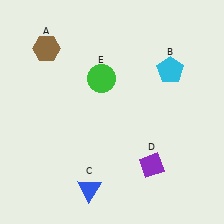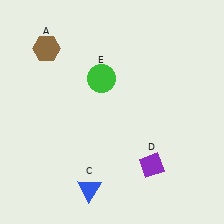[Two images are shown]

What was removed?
The cyan pentagon (B) was removed in Image 2.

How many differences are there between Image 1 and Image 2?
There is 1 difference between the two images.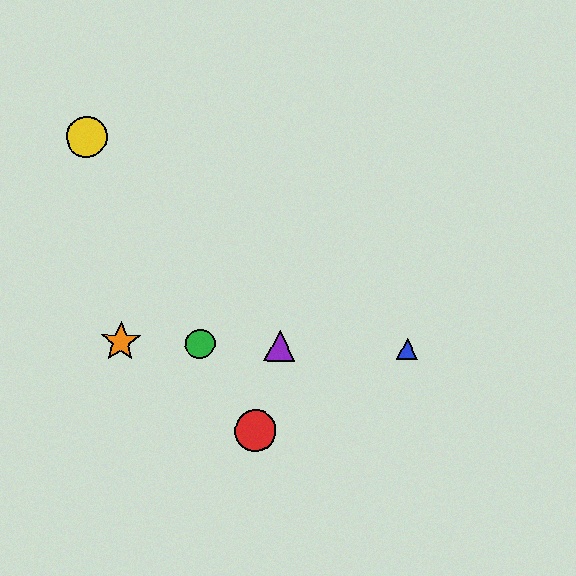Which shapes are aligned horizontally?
The blue triangle, the green circle, the purple triangle, the orange star are aligned horizontally.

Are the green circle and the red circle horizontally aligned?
No, the green circle is at y≈344 and the red circle is at y≈431.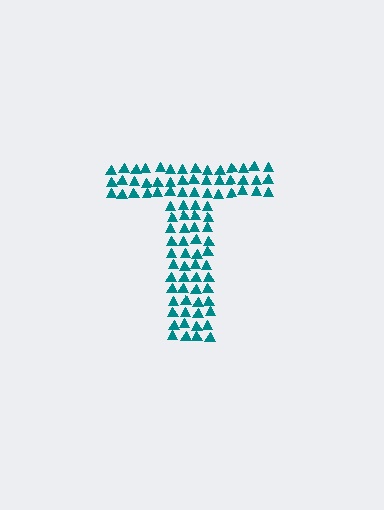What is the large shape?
The large shape is the letter T.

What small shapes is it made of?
It is made of small triangles.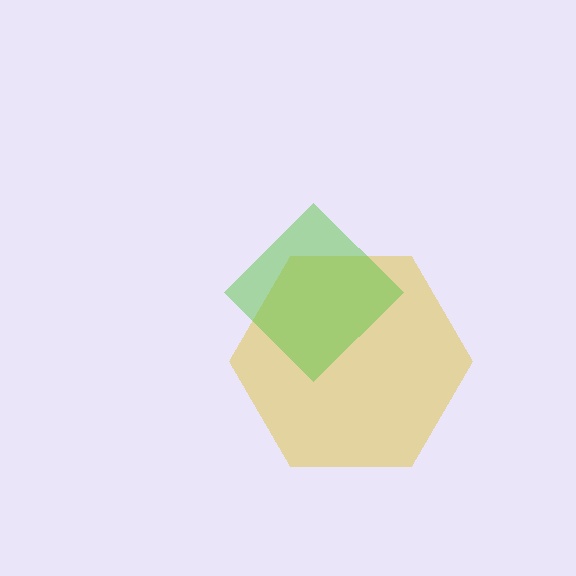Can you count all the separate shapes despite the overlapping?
Yes, there are 2 separate shapes.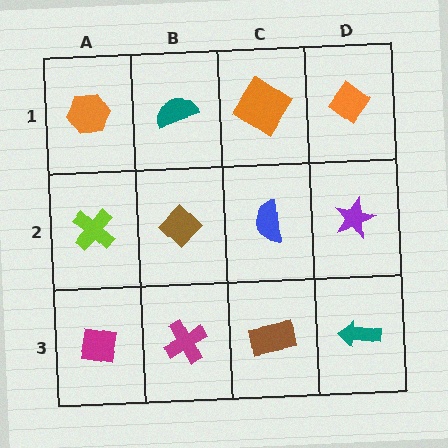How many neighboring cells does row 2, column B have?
4.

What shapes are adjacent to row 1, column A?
A lime cross (row 2, column A), a teal semicircle (row 1, column B).